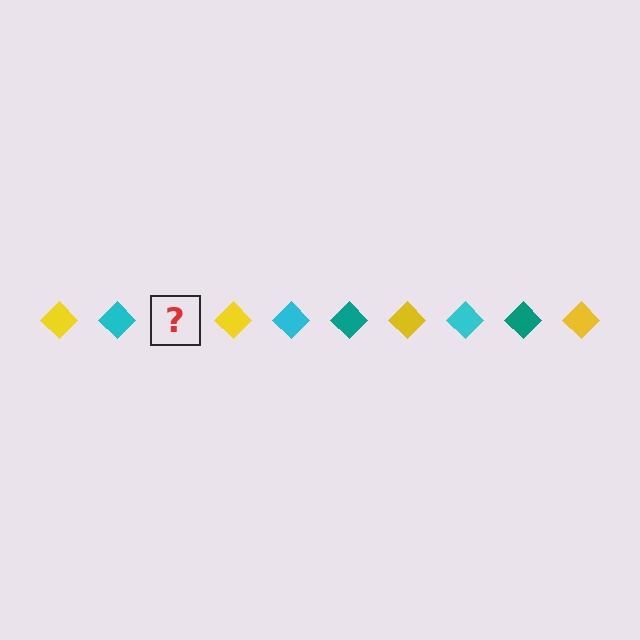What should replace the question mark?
The question mark should be replaced with a teal diamond.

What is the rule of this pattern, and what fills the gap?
The rule is that the pattern cycles through yellow, cyan, teal diamonds. The gap should be filled with a teal diamond.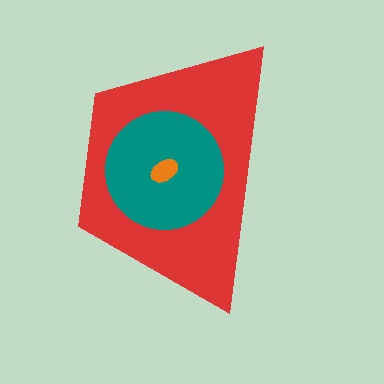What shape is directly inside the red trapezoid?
The teal circle.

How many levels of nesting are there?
3.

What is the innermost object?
The orange ellipse.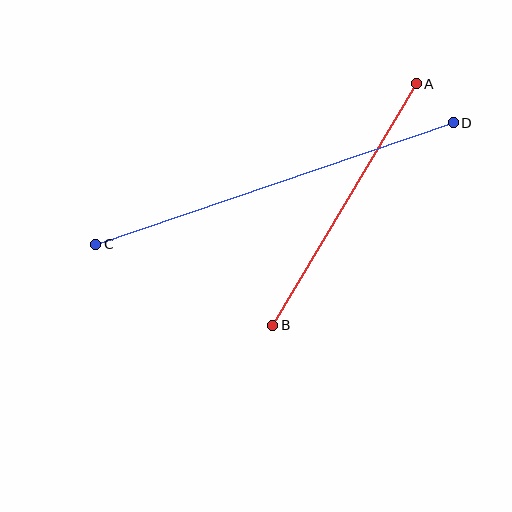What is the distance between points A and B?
The distance is approximately 281 pixels.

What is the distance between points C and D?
The distance is approximately 377 pixels.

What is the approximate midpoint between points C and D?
The midpoint is at approximately (274, 183) pixels.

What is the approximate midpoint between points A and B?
The midpoint is at approximately (344, 204) pixels.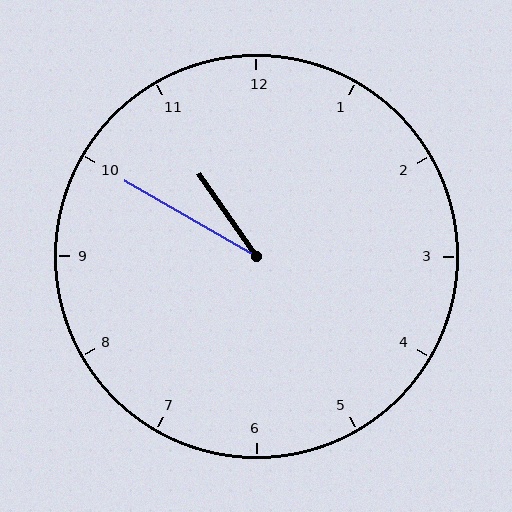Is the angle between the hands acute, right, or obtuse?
It is acute.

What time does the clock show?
10:50.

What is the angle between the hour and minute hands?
Approximately 25 degrees.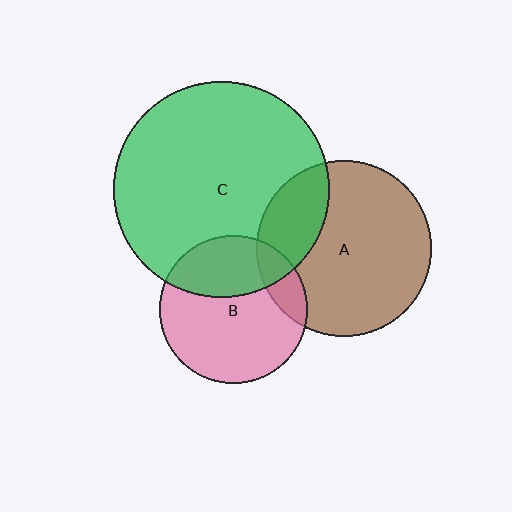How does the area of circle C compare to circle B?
Approximately 2.1 times.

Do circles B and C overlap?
Yes.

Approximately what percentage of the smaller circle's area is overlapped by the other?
Approximately 35%.